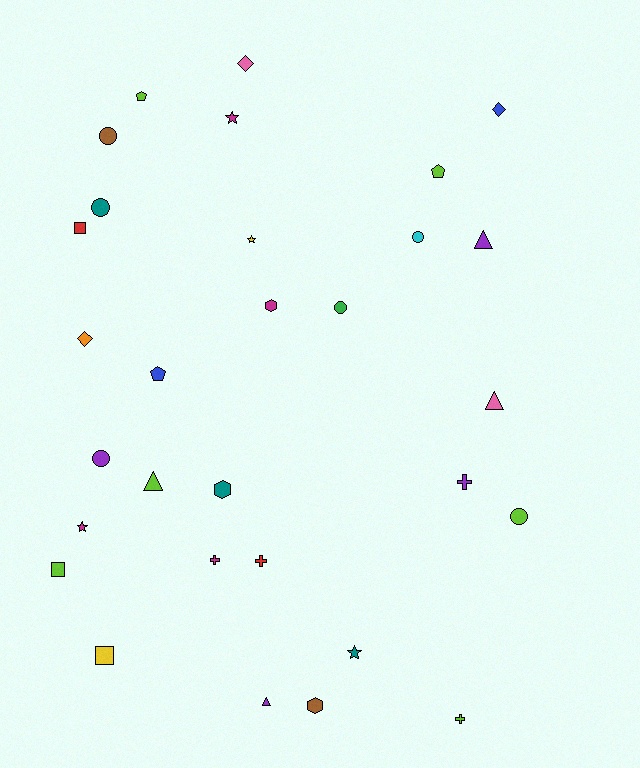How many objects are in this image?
There are 30 objects.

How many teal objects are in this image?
There are 3 teal objects.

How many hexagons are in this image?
There are 3 hexagons.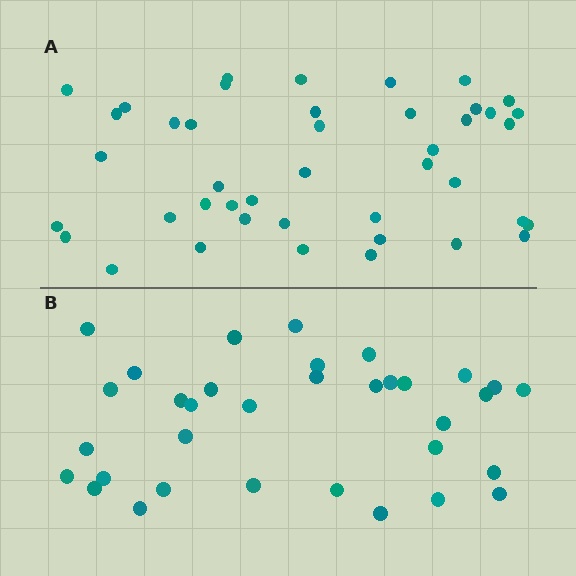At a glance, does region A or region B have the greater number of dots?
Region A (the top region) has more dots.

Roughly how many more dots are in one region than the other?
Region A has roughly 8 or so more dots than region B.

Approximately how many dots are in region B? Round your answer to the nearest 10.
About 30 dots. (The exact count is 34, which rounds to 30.)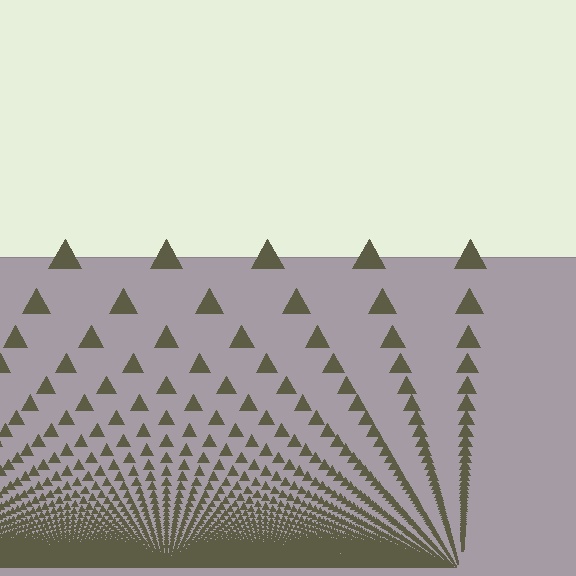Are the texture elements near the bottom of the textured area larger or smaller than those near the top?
Smaller. The gradient is inverted — elements near the bottom are smaller and denser.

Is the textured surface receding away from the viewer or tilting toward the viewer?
The surface appears to tilt toward the viewer. Texture elements get larger and sparser toward the top.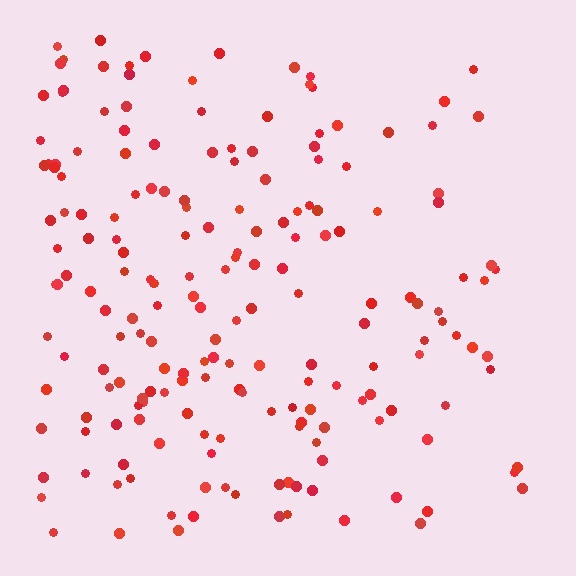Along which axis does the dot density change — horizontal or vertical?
Horizontal.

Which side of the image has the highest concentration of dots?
The left.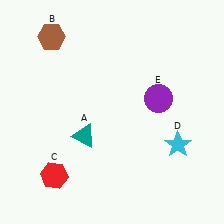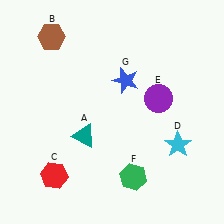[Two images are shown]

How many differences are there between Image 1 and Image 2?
There are 2 differences between the two images.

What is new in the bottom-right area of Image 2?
A green hexagon (F) was added in the bottom-right area of Image 2.